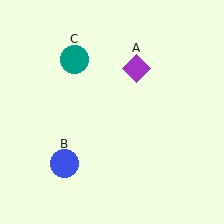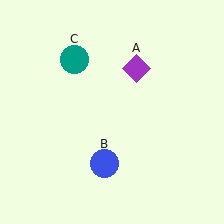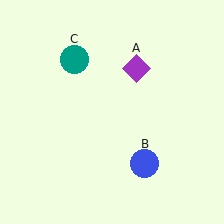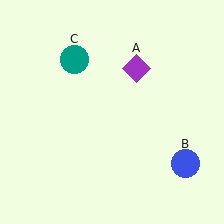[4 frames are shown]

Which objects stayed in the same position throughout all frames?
Purple diamond (object A) and teal circle (object C) remained stationary.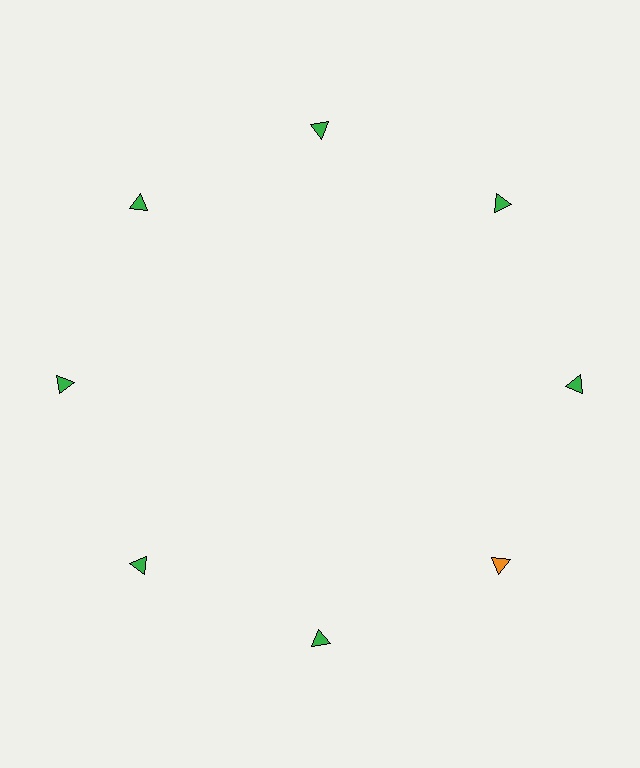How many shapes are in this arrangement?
There are 8 shapes arranged in a ring pattern.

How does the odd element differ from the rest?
It has a different color: orange instead of green.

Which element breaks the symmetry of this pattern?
The orange triangle at roughly the 4 o'clock position breaks the symmetry. All other shapes are green triangles.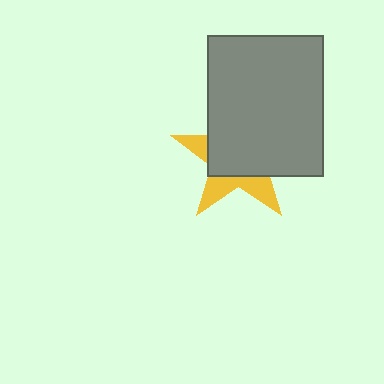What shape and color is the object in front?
The object in front is a gray rectangle.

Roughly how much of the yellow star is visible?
A small part of it is visible (roughly 35%).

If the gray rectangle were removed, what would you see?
You would see the complete yellow star.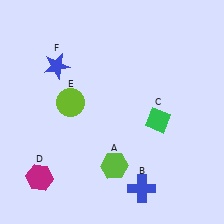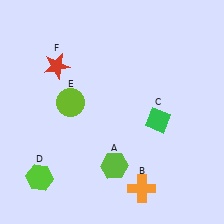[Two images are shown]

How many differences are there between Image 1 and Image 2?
There are 3 differences between the two images.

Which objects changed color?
B changed from blue to orange. D changed from magenta to lime. F changed from blue to red.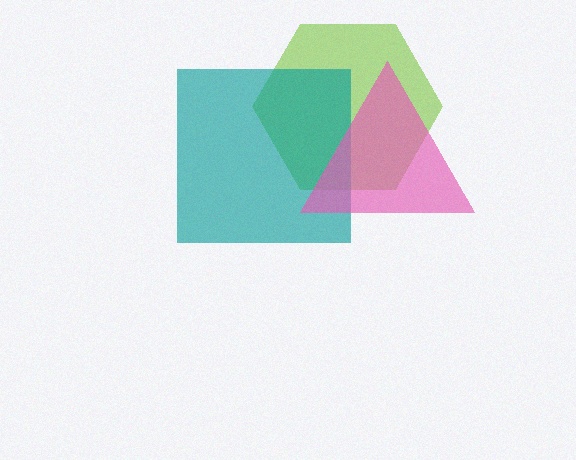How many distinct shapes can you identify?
There are 3 distinct shapes: a lime hexagon, a teal square, a pink triangle.